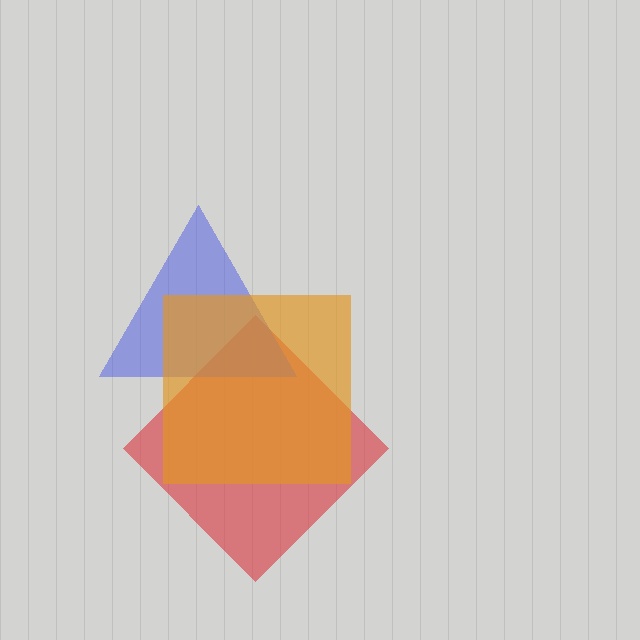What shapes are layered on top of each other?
The layered shapes are: a red diamond, a blue triangle, an orange square.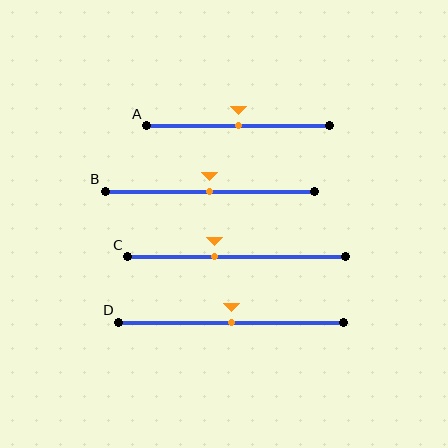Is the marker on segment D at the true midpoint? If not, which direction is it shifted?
Yes, the marker on segment D is at the true midpoint.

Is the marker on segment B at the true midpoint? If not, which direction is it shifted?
Yes, the marker on segment B is at the true midpoint.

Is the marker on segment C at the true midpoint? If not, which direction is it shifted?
No, the marker on segment C is shifted to the left by about 10% of the segment length.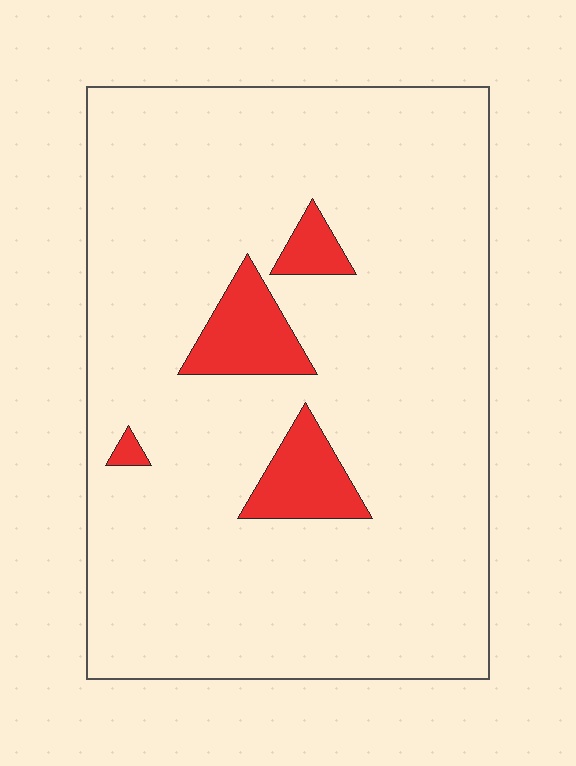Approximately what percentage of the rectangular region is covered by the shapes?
Approximately 10%.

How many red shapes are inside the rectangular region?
4.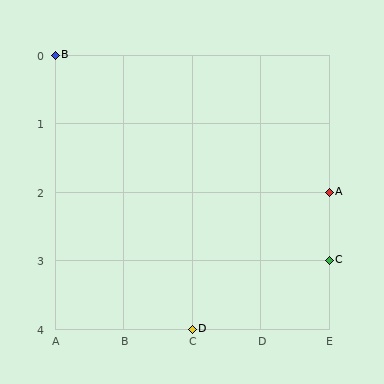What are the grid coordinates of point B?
Point B is at grid coordinates (A, 0).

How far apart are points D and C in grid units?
Points D and C are 2 columns and 1 row apart (about 2.2 grid units diagonally).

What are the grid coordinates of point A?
Point A is at grid coordinates (E, 2).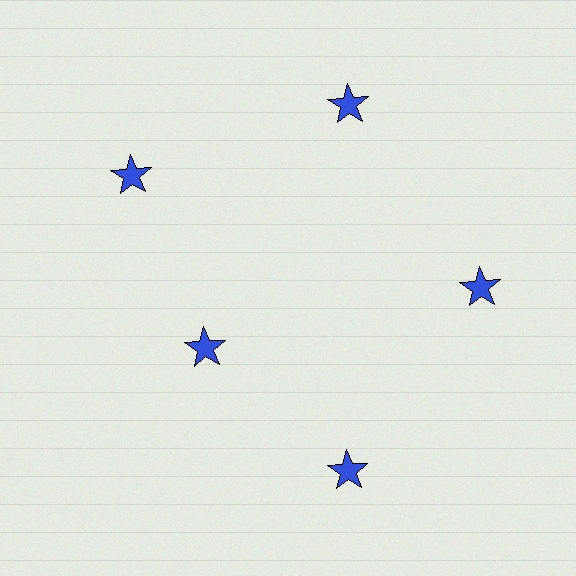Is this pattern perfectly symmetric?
No. The 5 blue stars are arranged in a ring, but one element near the 8 o'clock position is pulled inward toward the center, breaking the 5-fold rotational symmetry.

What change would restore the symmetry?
The symmetry would be restored by moving it outward, back onto the ring so that all 5 stars sit at equal angles and equal distance from the center.